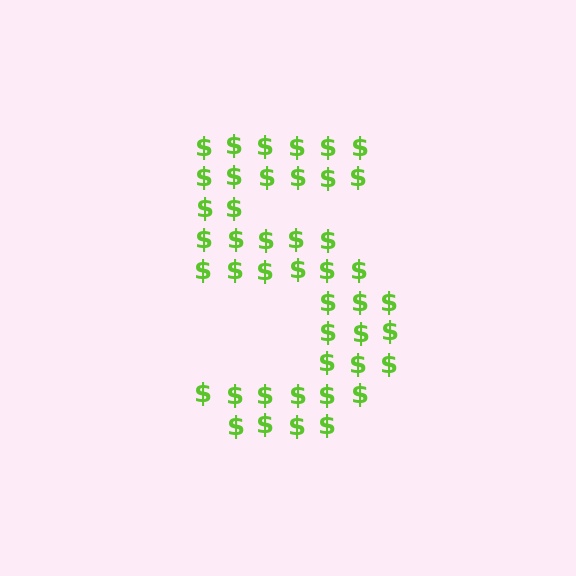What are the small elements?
The small elements are dollar signs.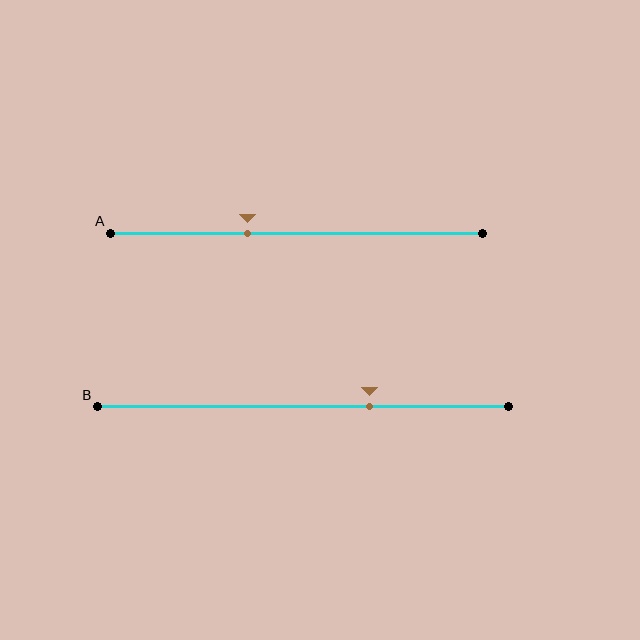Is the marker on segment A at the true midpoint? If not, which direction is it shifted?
No, the marker on segment A is shifted to the left by about 13% of the segment length.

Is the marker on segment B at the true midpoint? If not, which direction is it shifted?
No, the marker on segment B is shifted to the right by about 16% of the segment length.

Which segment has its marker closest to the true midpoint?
Segment A has its marker closest to the true midpoint.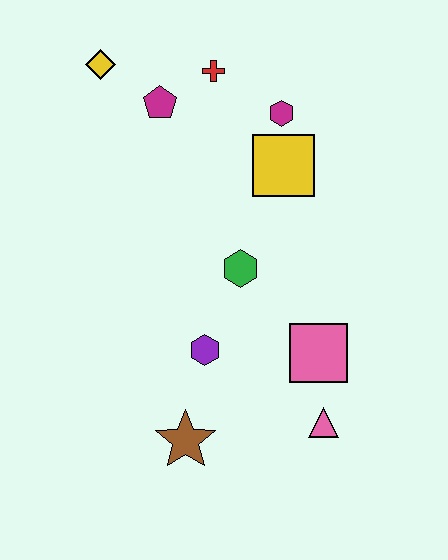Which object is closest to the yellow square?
The magenta hexagon is closest to the yellow square.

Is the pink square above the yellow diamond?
No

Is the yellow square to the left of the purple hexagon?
No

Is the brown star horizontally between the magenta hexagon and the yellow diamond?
Yes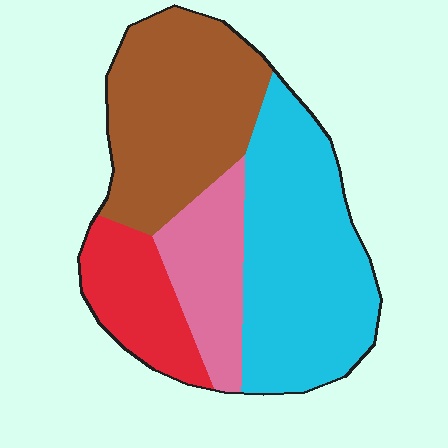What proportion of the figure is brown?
Brown takes up about one third (1/3) of the figure.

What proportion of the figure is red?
Red takes up less than a sixth of the figure.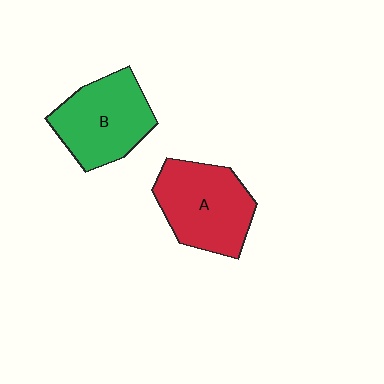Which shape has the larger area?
Shape A (red).